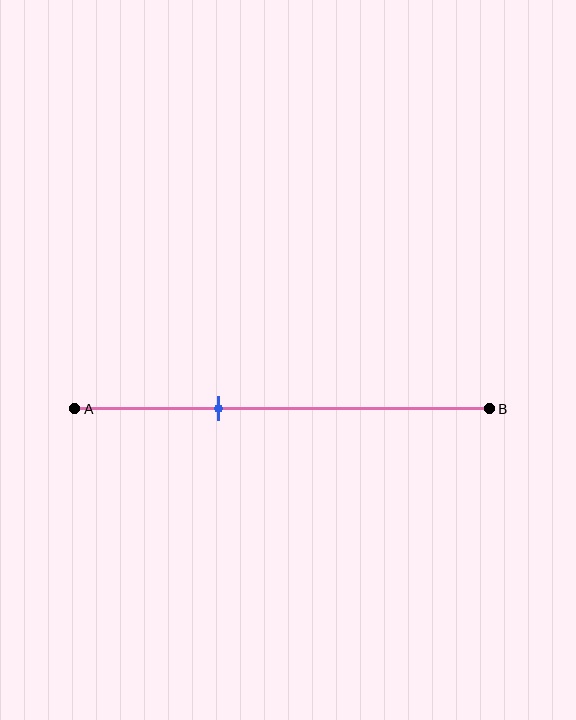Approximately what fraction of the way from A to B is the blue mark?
The blue mark is approximately 35% of the way from A to B.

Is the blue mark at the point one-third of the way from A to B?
Yes, the mark is approximately at the one-third point.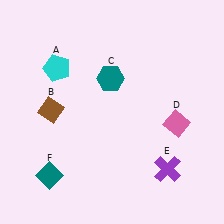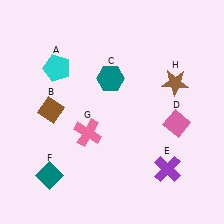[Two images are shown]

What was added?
A pink cross (G), a brown star (H) were added in Image 2.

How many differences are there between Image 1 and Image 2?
There are 2 differences between the two images.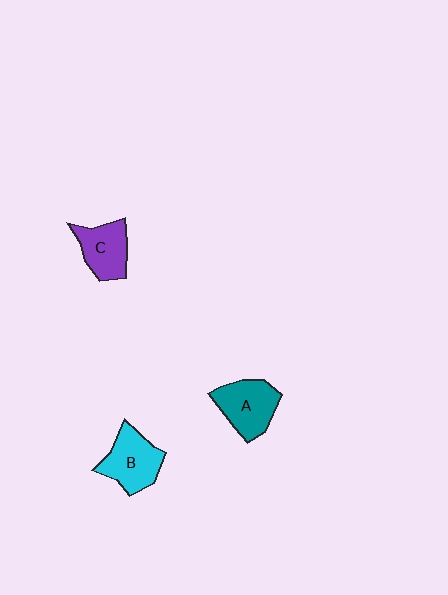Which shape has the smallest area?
Shape C (purple).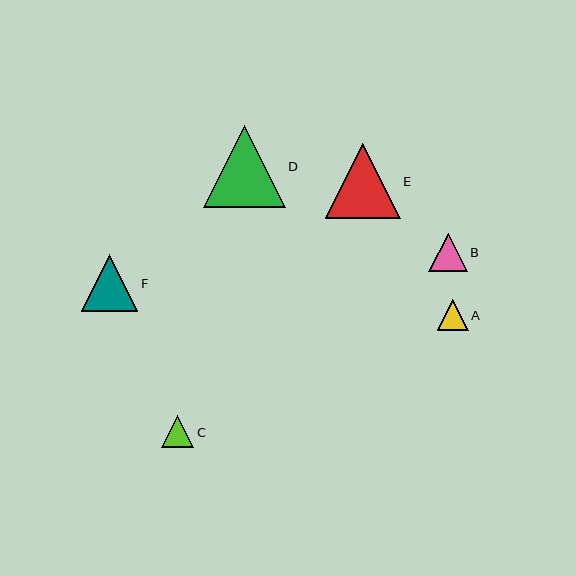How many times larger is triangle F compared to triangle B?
Triangle F is approximately 1.5 times the size of triangle B.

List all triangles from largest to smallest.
From largest to smallest: D, E, F, B, C, A.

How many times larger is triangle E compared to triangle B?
Triangle E is approximately 2.0 times the size of triangle B.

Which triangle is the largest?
Triangle D is the largest with a size of approximately 82 pixels.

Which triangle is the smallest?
Triangle A is the smallest with a size of approximately 31 pixels.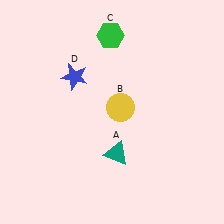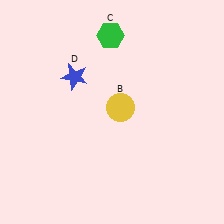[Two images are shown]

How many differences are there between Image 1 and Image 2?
There is 1 difference between the two images.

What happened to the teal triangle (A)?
The teal triangle (A) was removed in Image 2. It was in the bottom-right area of Image 1.